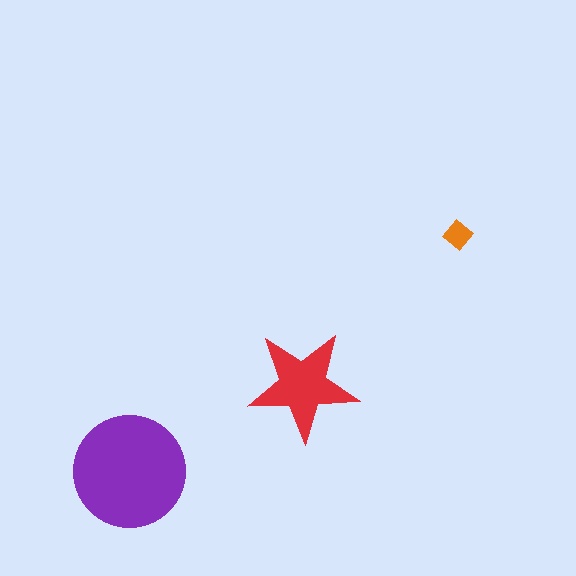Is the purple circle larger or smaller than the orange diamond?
Larger.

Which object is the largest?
The purple circle.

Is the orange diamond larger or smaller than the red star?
Smaller.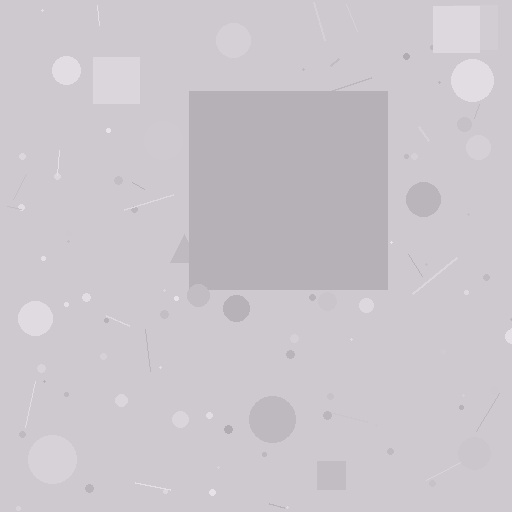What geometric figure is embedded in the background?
A square is embedded in the background.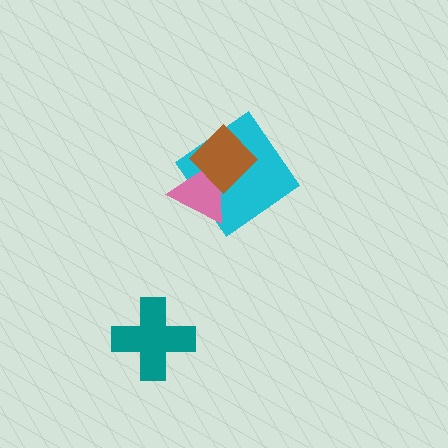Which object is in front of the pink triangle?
The brown diamond is in front of the pink triangle.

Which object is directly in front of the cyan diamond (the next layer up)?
The pink triangle is directly in front of the cyan diamond.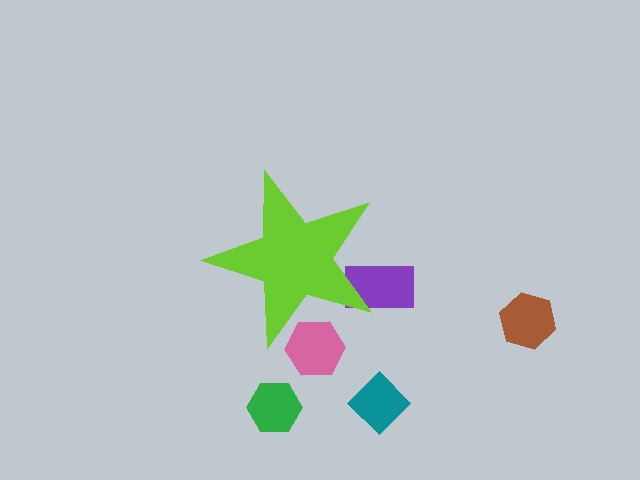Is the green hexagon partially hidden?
No, the green hexagon is fully visible.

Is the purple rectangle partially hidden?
Yes, the purple rectangle is partially hidden behind the lime star.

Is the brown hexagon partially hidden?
No, the brown hexagon is fully visible.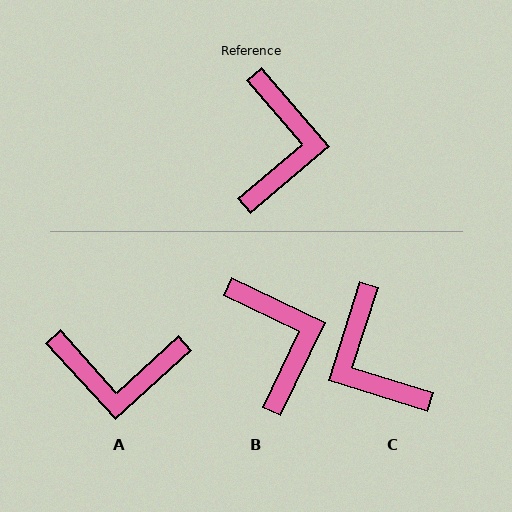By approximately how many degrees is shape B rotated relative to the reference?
Approximately 24 degrees counter-clockwise.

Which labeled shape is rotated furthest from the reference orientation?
C, about 148 degrees away.